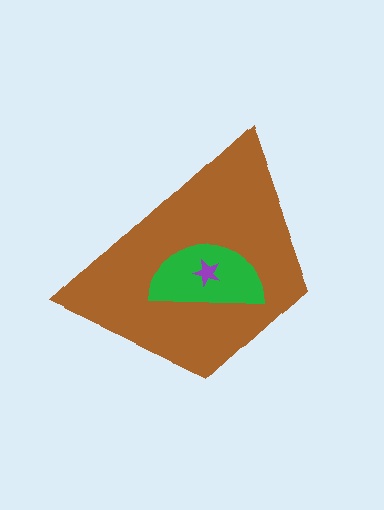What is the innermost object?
The purple star.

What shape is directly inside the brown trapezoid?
The green semicircle.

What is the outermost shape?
The brown trapezoid.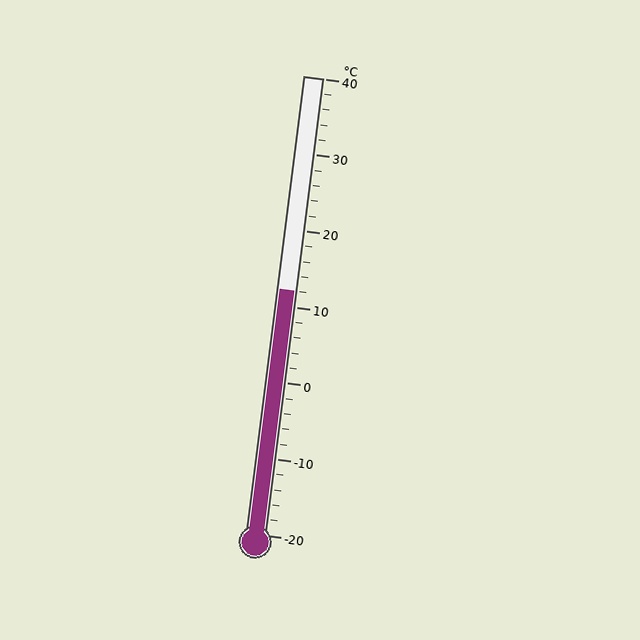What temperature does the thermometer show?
The thermometer shows approximately 12°C.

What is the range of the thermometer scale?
The thermometer scale ranges from -20°C to 40°C.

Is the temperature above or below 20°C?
The temperature is below 20°C.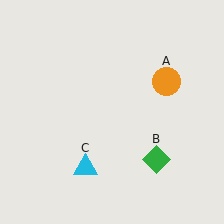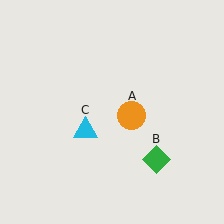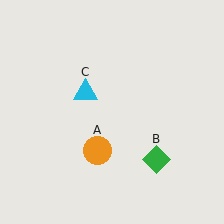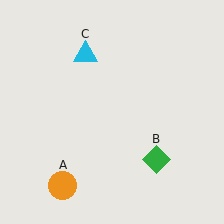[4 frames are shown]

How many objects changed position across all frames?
2 objects changed position: orange circle (object A), cyan triangle (object C).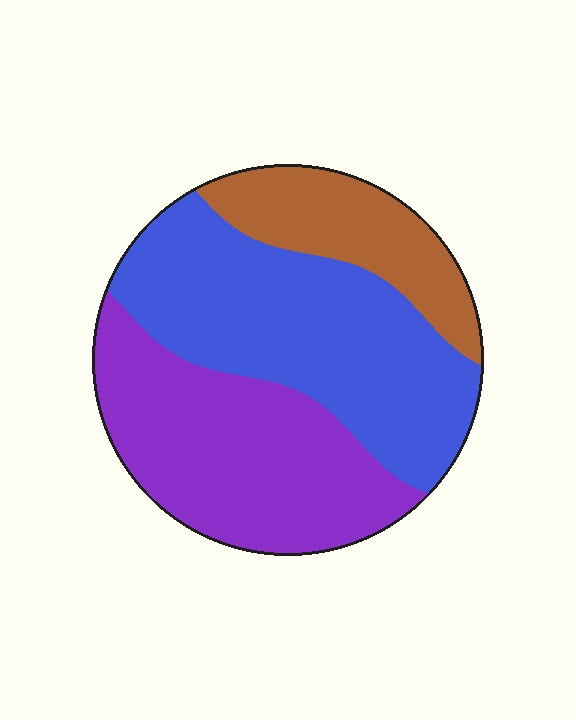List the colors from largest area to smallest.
From largest to smallest: blue, purple, brown.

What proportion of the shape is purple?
Purple takes up between a quarter and a half of the shape.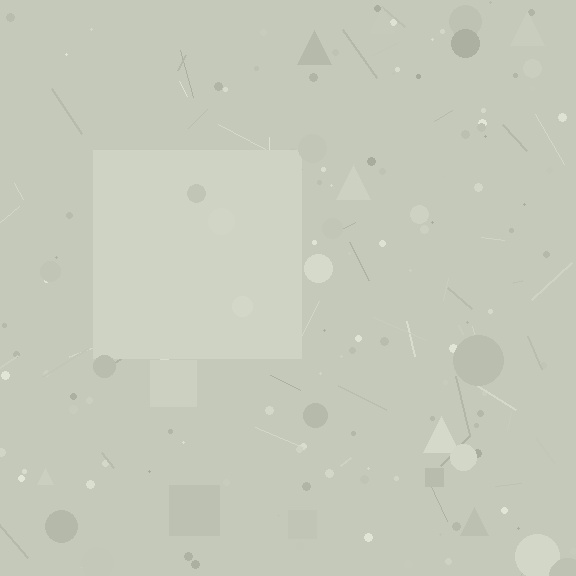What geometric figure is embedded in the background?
A square is embedded in the background.